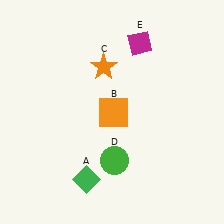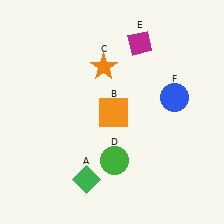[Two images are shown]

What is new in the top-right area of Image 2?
A blue circle (F) was added in the top-right area of Image 2.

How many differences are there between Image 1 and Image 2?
There is 1 difference between the two images.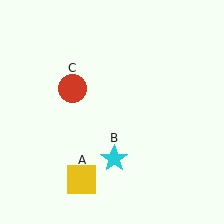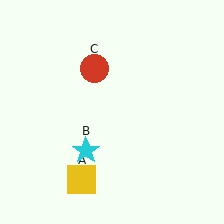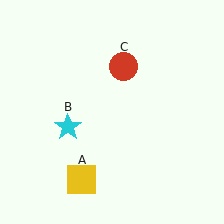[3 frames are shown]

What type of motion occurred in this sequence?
The cyan star (object B), red circle (object C) rotated clockwise around the center of the scene.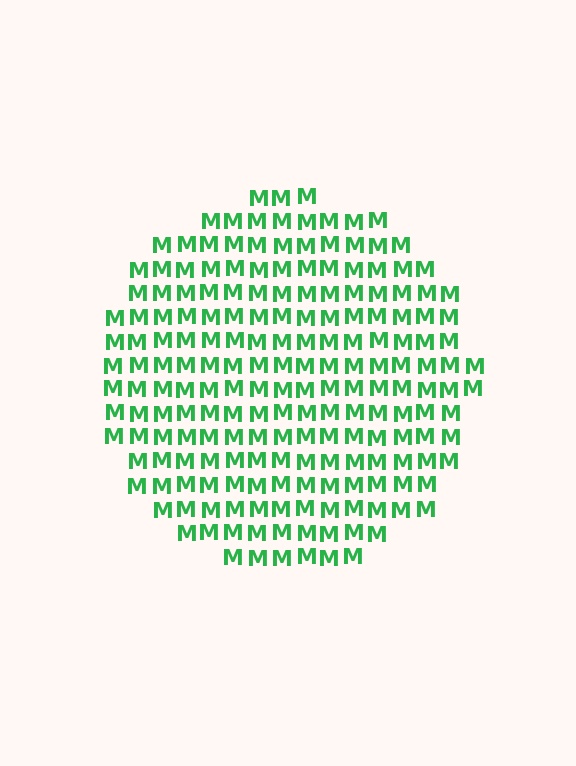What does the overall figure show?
The overall figure shows a circle.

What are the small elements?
The small elements are letter M's.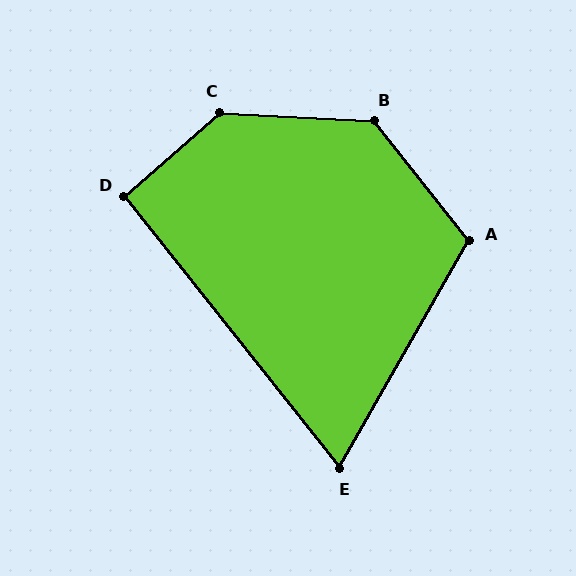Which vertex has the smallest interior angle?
E, at approximately 68 degrees.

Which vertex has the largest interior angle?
C, at approximately 136 degrees.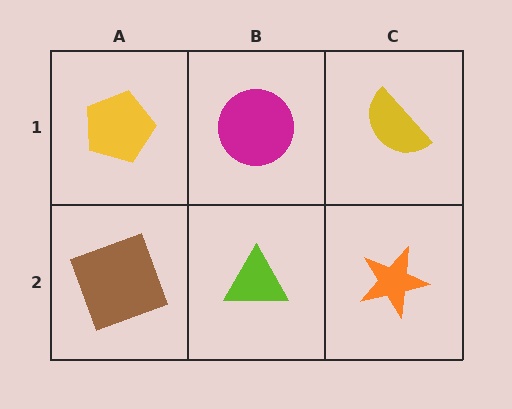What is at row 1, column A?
A yellow pentagon.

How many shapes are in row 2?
3 shapes.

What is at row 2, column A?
A brown square.